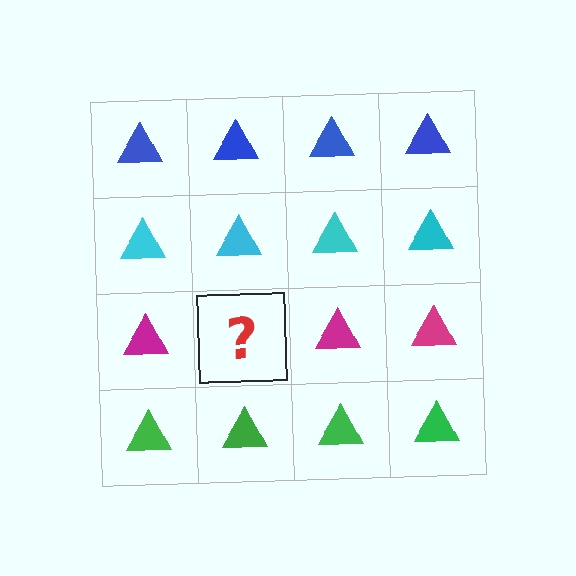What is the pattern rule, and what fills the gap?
The rule is that each row has a consistent color. The gap should be filled with a magenta triangle.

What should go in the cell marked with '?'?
The missing cell should contain a magenta triangle.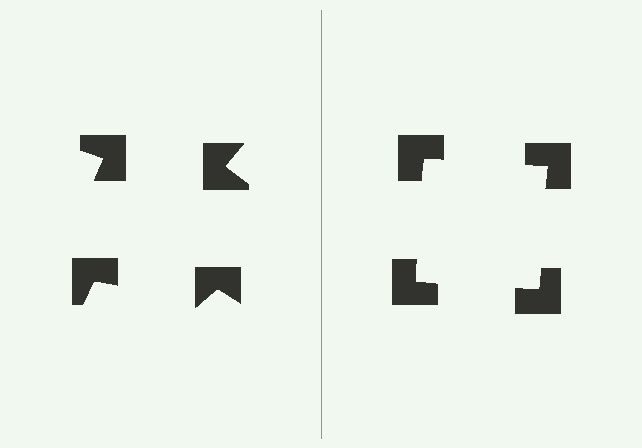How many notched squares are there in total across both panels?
8 — 4 on each side.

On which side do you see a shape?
An illusory square appears on the right side. On the left side the wedge cuts are rotated, so no coherent shape forms.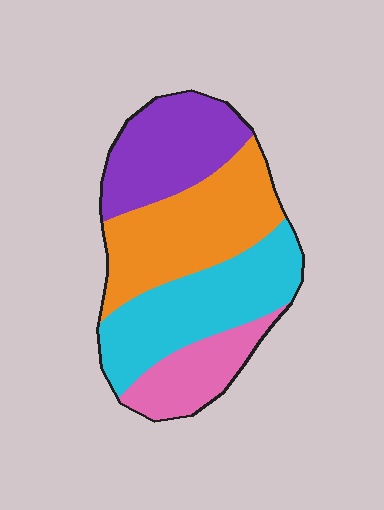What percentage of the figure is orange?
Orange covers roughly 30% of the figure.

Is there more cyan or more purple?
Cyan.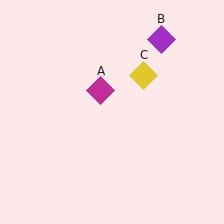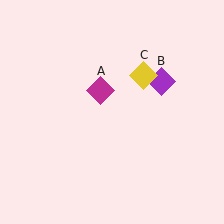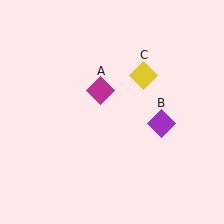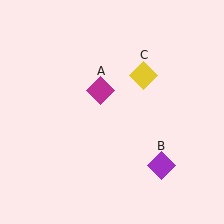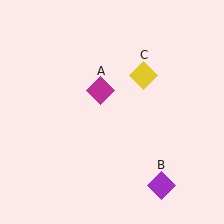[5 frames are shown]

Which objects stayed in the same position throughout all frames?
Magenta diamond (object A) and yellow diamond (object C) remained stationary.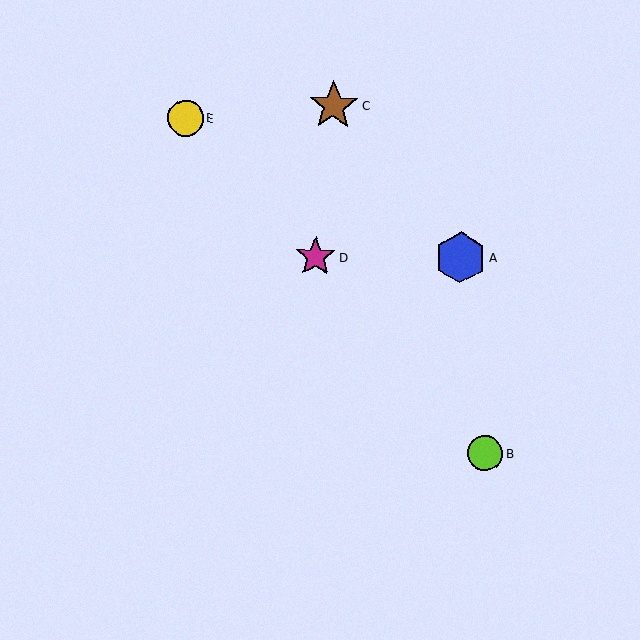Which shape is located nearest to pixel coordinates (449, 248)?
The blue hexagon (labeled A) at (461, 258) is nearest to that location.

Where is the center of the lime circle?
The center of the lime circle is at (485, 453).